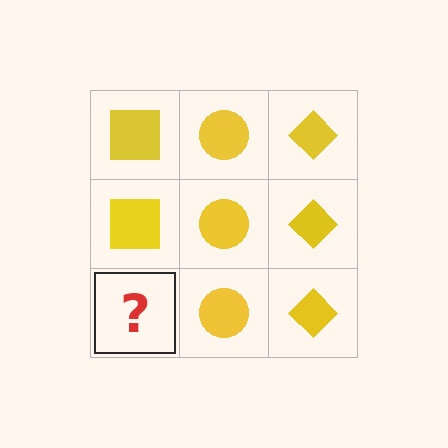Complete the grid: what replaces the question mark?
The question mark should be replaced with a yellow square.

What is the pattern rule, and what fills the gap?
The rule is that each column has a consistent shape. The gap should be filled with a yellow square.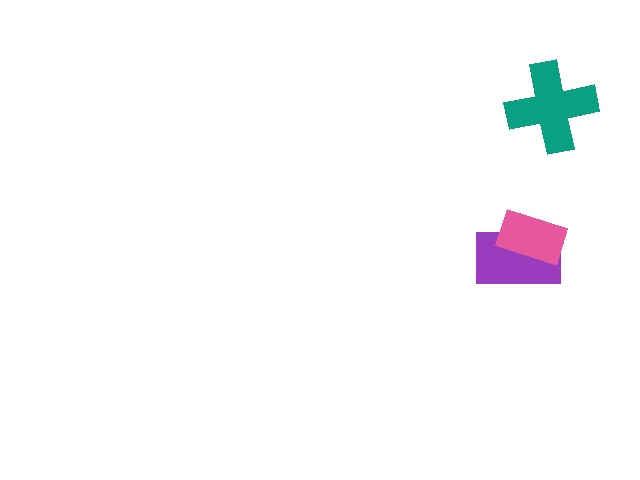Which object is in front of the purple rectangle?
The pink rectangle is in front of the purple rectangle.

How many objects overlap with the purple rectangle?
1 object overlaps with the purple rectangle.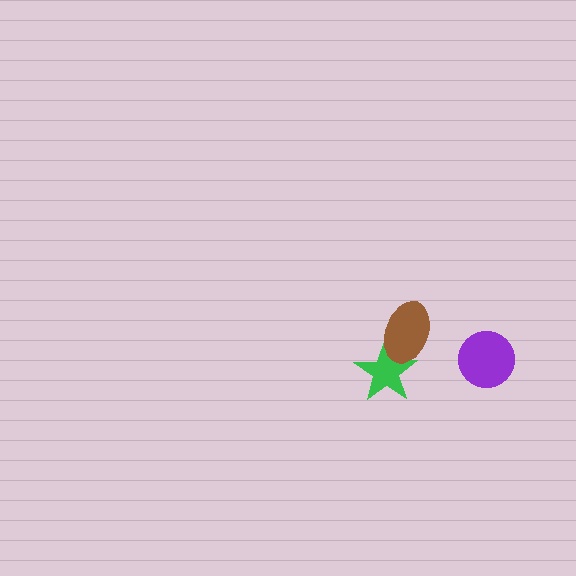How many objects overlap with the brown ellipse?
1 object overlaps with the brown ellipse.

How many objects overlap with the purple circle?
0 objects overlap with the purple circle.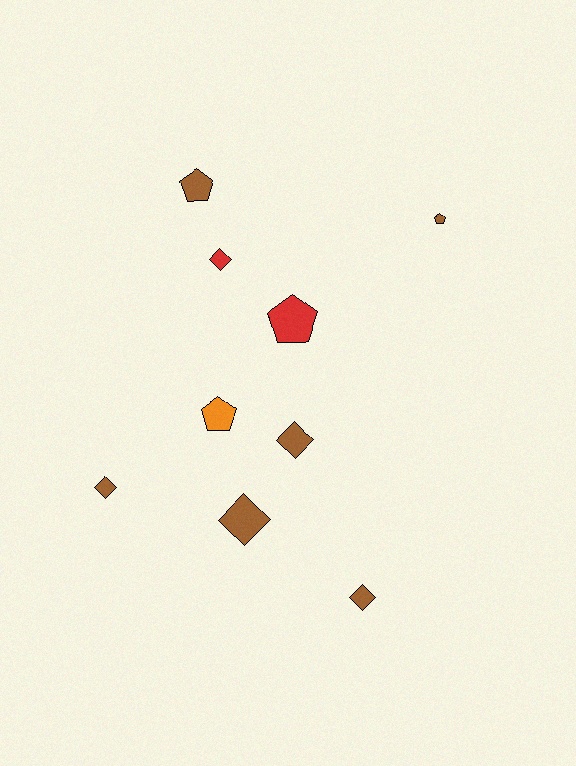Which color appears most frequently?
Brown, with 6 objects.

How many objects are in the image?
There are 9 objects.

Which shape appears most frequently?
Diamond, with 5 objects.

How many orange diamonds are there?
There are no orange diamonds.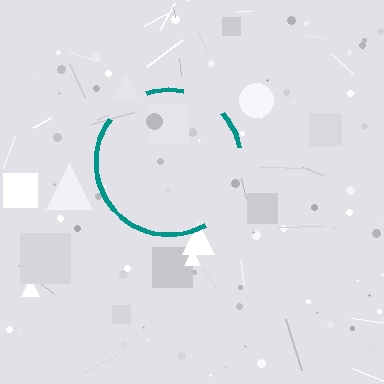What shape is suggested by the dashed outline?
The dashed outline suggests a circle.